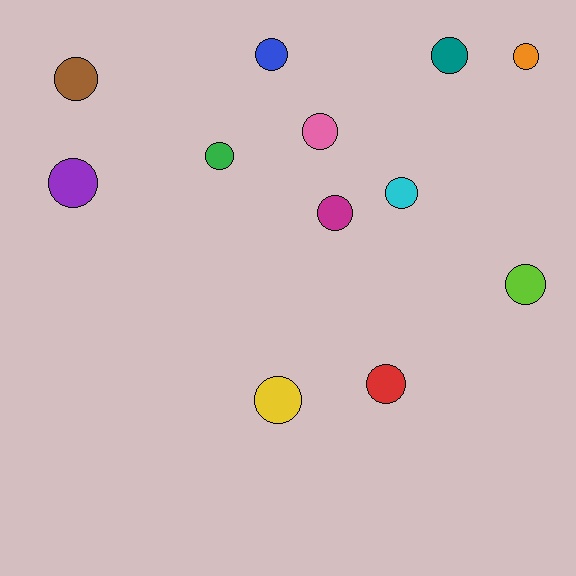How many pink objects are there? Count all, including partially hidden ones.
There is 1 pink object.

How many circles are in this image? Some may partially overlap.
There are 12 circles.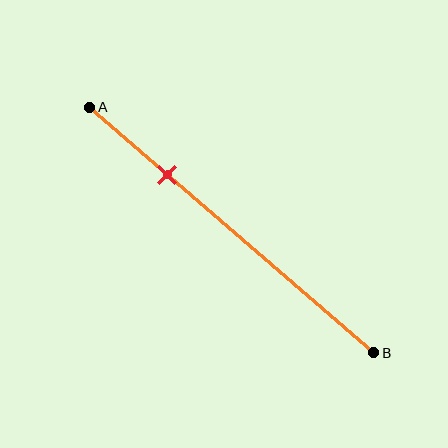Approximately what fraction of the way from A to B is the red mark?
The red mark is approximately 25% of the way from A to B.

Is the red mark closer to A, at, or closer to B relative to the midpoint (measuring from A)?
The red mark is closer to point A than the midpoint of segment AB.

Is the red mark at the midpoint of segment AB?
No, the mark is at about 25% from A, not at the 50% midpoint.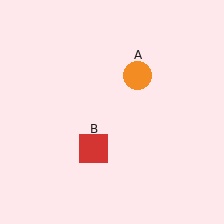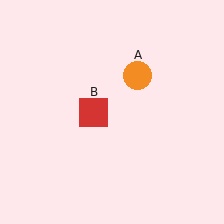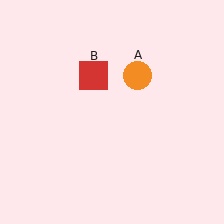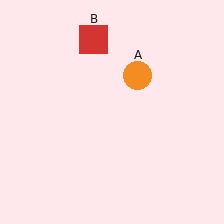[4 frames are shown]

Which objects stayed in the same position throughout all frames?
Orange circle (object A) remained stationary.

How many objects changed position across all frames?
1 object changed position: red square (object B).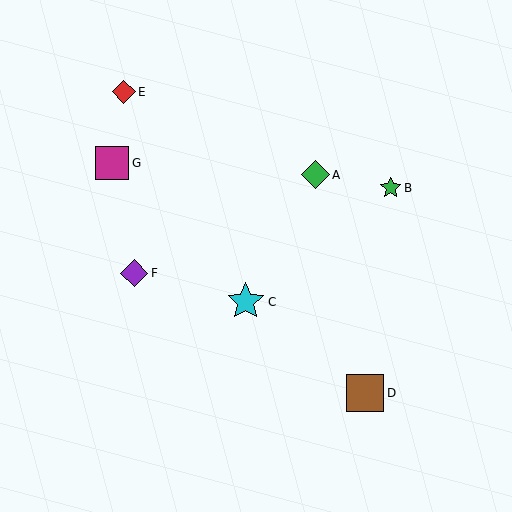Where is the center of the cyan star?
The center of the cyan star is at (246, 302).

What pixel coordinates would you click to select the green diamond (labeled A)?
Click at (315, 175) to select the green diamond A.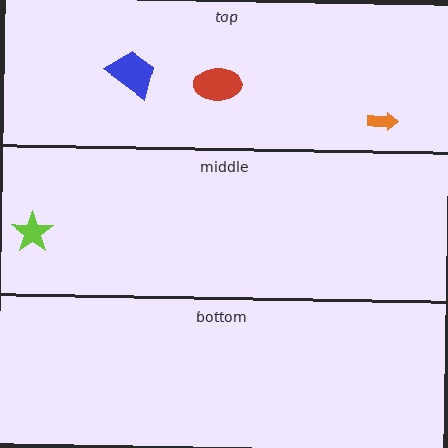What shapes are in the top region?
The red ellipse, the orange arrow, the blue trapezoid.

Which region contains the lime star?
The middle region.